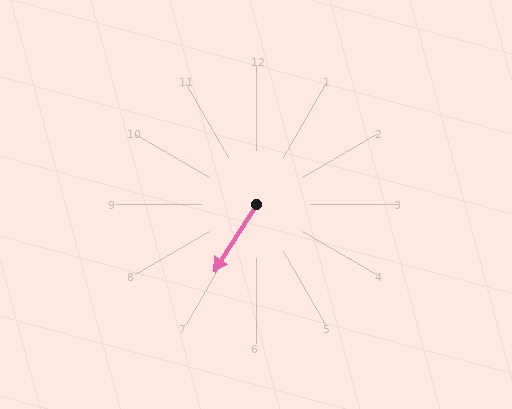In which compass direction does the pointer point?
Southwest.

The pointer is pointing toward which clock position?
Roughly 7 o'clock.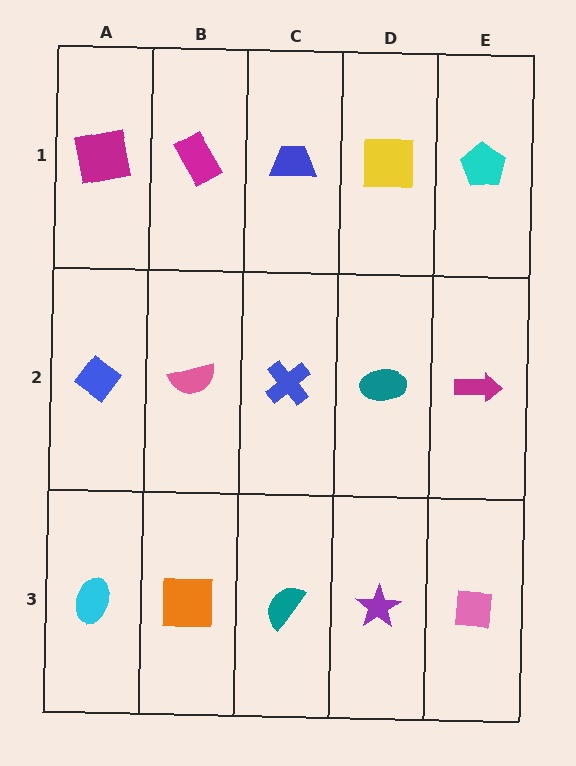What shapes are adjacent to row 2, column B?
A magenta rectangle (row 1, column B), an orange square (row 3, column B), a blue diamond (row 2, column A), a blue cross (row 2, column C).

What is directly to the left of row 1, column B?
A magenta square.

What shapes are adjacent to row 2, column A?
A magenta square (row 1, column A), a cyan ellipse (row 3, column A), a pink semicircle (row 2, column B).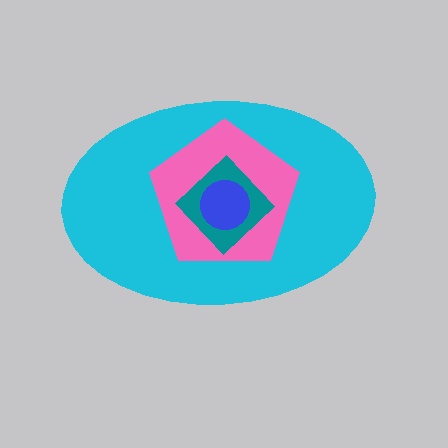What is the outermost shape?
The cyan ellipse.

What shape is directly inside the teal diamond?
The blue circle.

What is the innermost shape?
The blue circle.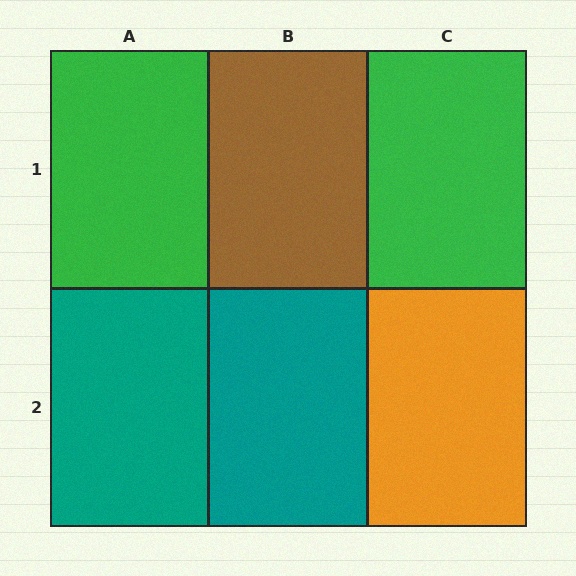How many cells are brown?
1 cell is brown.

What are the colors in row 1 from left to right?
Green, brown, green.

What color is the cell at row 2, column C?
Orange.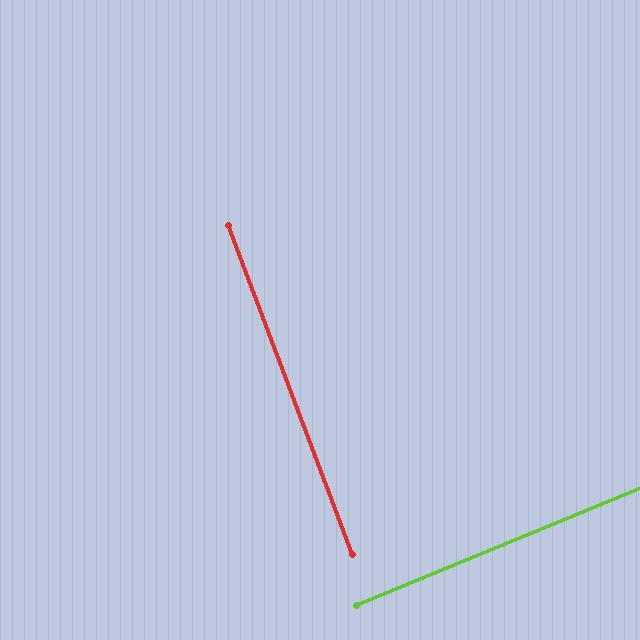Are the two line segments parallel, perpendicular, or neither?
Perpendicular — they meet at approximately 88°.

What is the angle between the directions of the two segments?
Approximately 88 degrees.